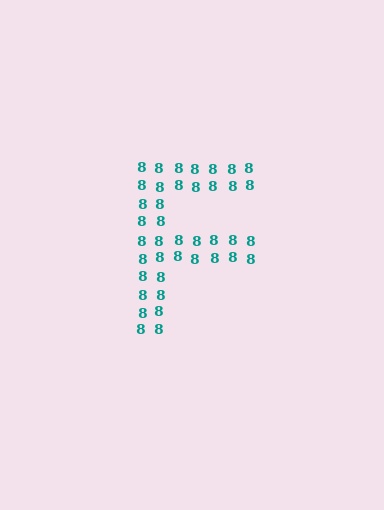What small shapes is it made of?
It is made of small digit 8's.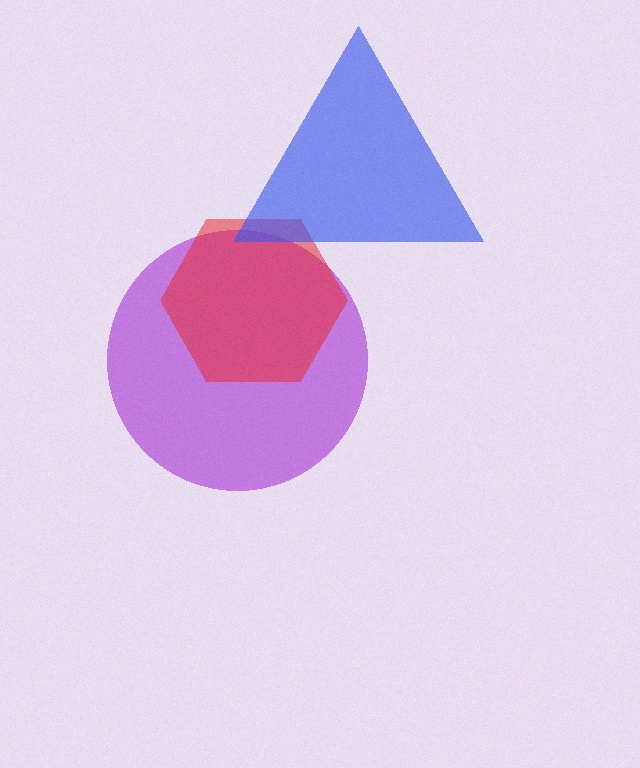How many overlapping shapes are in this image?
There are 3 overlapping shapes in the image.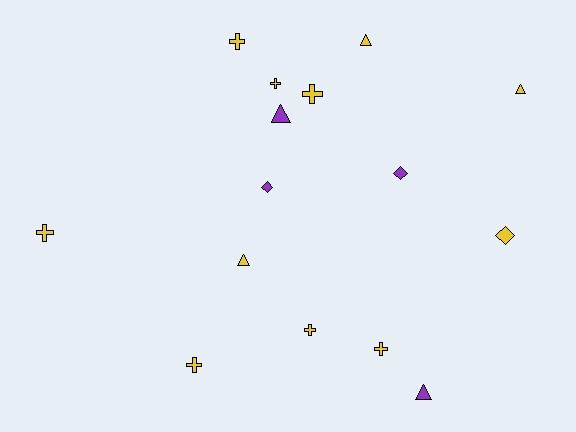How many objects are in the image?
There are 15 objects.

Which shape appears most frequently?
Cross, with 7 objects.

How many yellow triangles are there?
There are 3 yellow triangles.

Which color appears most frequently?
Yellow, with 11 objects.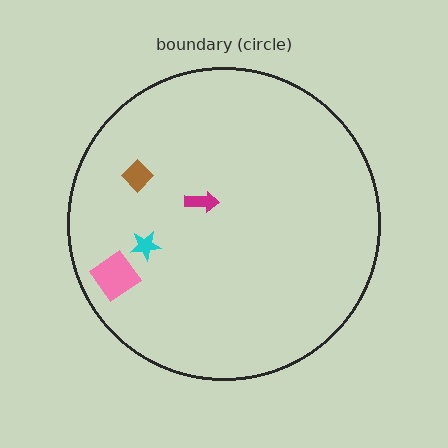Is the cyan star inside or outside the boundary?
Inside.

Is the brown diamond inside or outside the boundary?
Inside.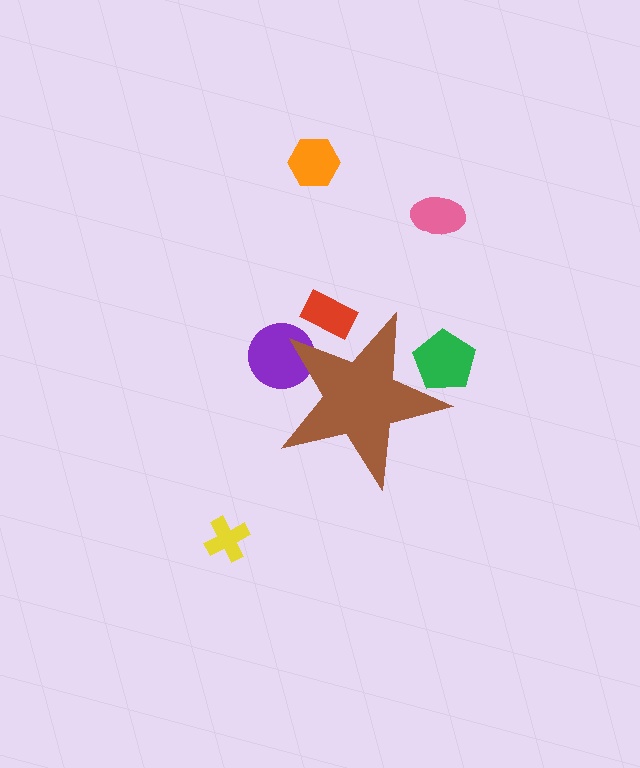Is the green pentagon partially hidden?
Yes, the green pentagon is partially hidden behind the brown star.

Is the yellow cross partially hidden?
No, the yellow cross is fully visible.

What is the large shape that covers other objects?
A brown star.